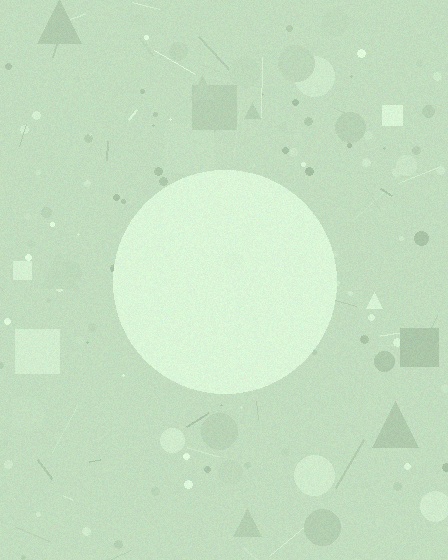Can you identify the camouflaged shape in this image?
The camouflaged shape is a circle.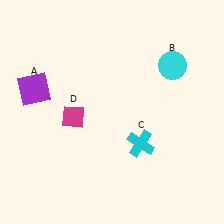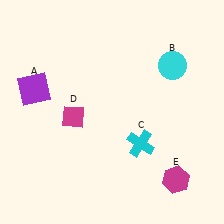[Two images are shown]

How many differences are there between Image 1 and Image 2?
There is 1 difference between the two images.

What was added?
A magenta hexagon (E) was added in Image 2.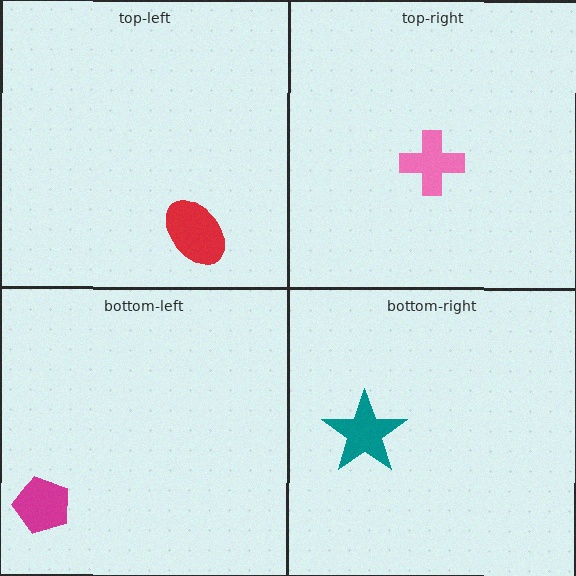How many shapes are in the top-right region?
1.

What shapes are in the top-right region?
The pink cross.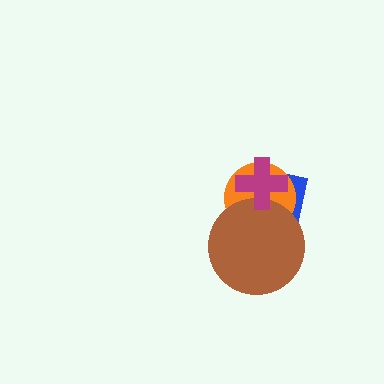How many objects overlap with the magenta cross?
3 objects overlap with the magenta cross.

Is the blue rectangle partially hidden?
Yes, it is partially covered by another shape.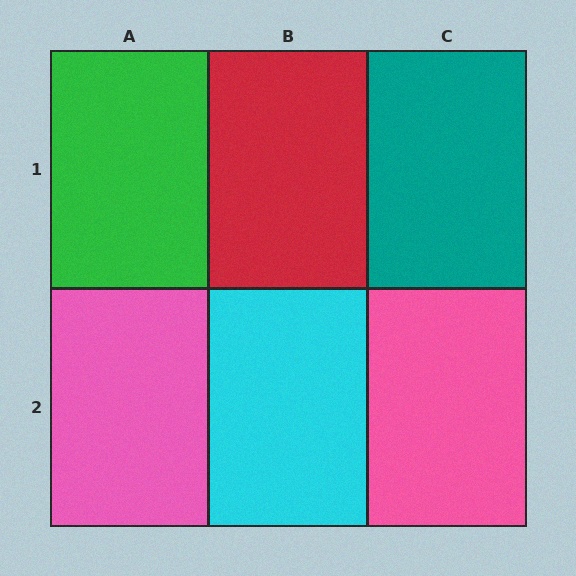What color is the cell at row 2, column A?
Pink.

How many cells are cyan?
1 cell is cyan.